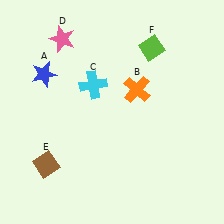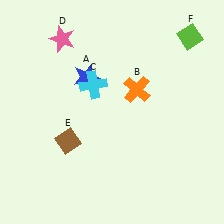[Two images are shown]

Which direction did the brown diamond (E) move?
The brown diamond (E) moved up.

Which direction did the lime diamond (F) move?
The lime diamond (F) moved right.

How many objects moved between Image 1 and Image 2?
3 objects moved between the two images.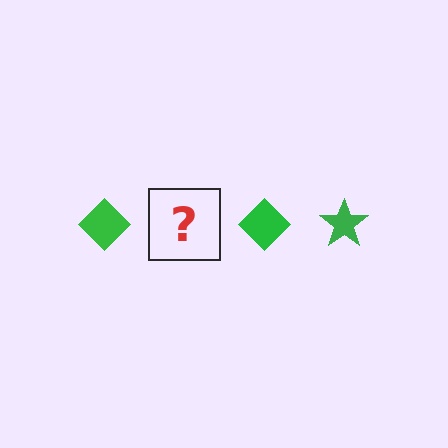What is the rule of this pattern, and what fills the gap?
The rule is that the pattern cycles through diamond, star shapes in green. The gap should be filled with a green star.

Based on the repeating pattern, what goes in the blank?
The blank should be a green star.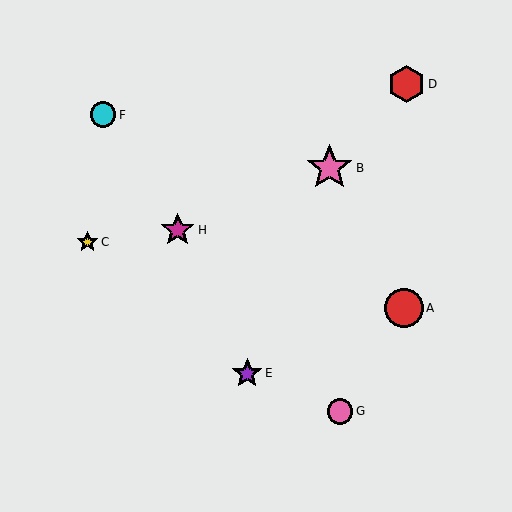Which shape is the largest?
The pink star (labeled B) is the largest.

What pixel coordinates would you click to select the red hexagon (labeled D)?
Click at (406, 84) to select the red hexagon D.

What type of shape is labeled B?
Shape B is a pink star.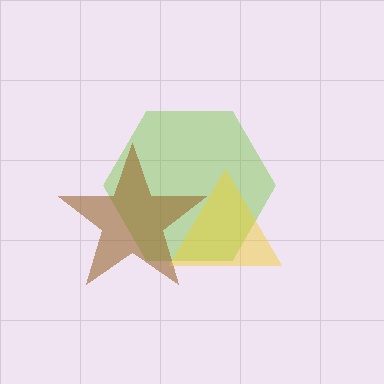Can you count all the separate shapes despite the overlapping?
Yes, there are 3 separate shapes.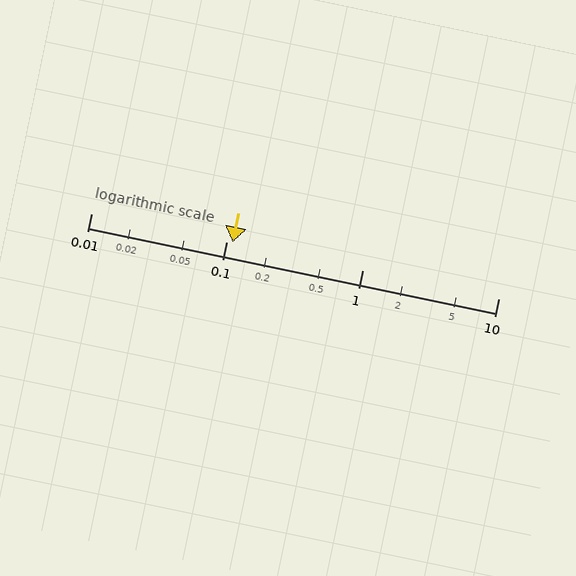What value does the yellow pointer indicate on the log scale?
The pointer indicates approximately 0.11.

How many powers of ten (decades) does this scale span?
The scale spans 3 decades, from 0.01 to 10.